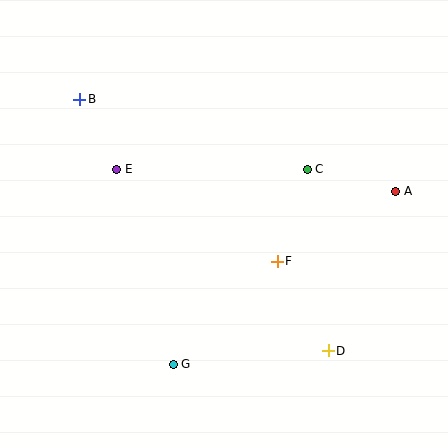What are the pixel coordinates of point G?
Point G is at (173, 365).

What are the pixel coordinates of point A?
Point A is at (396, 191).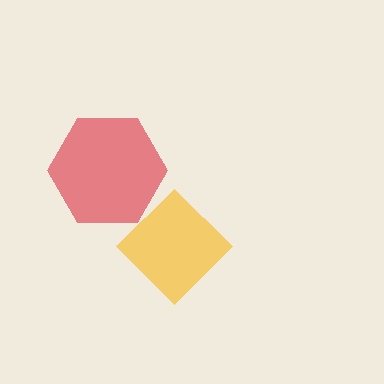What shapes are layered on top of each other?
The layered shapes are: a red hexagon, a yellow diamond.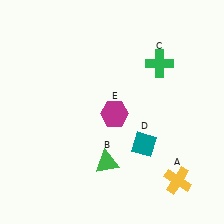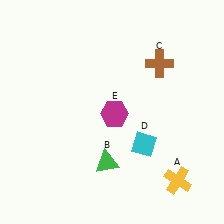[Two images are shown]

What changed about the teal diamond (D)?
In Image 1, D is teal. In Image 2, it changed to cyan.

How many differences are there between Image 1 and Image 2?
There are 2 differences between the two images.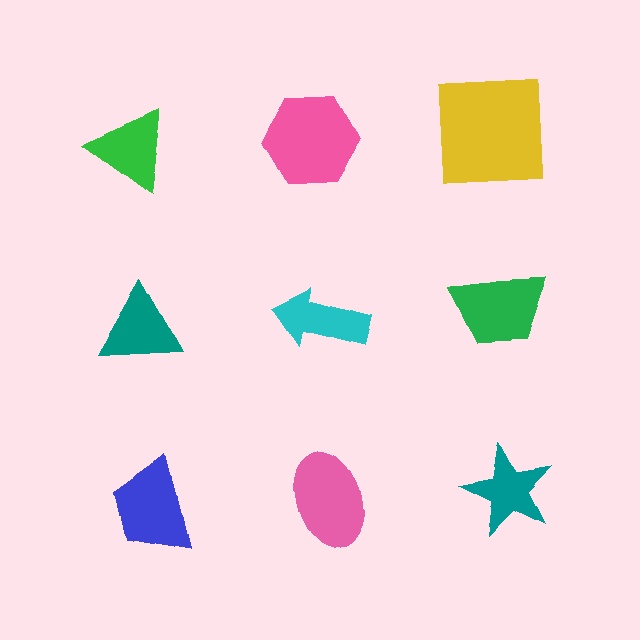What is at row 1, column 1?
A green triangle.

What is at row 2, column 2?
A cyan arrow.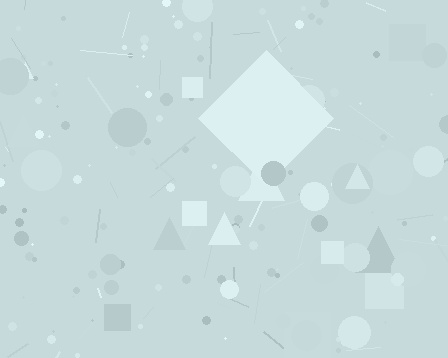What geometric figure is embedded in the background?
A diamond is embedded in the background.